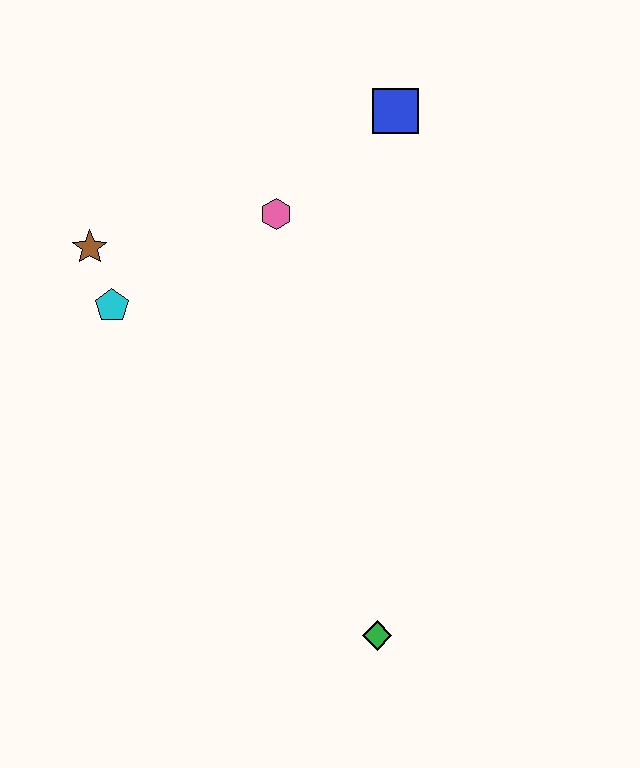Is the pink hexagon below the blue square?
Yes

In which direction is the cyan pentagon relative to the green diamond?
The cyan pentagon is above the green diamond.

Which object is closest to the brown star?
The cyan pentagon is closest to the brown star.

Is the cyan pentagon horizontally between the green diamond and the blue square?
No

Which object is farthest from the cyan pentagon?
The green diamond is farthest from the cyan pentagon.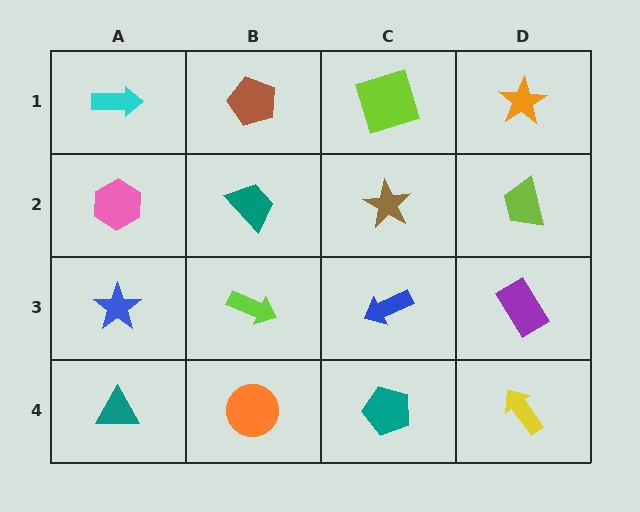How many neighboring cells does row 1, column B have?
3.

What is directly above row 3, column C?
A brown star.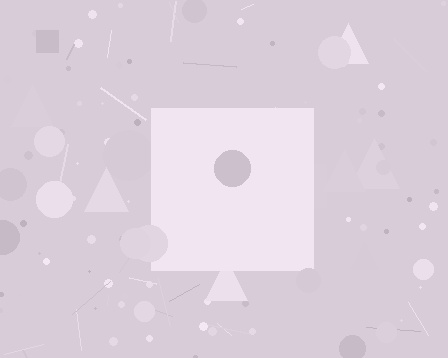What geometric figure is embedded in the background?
A square is embedded in the background.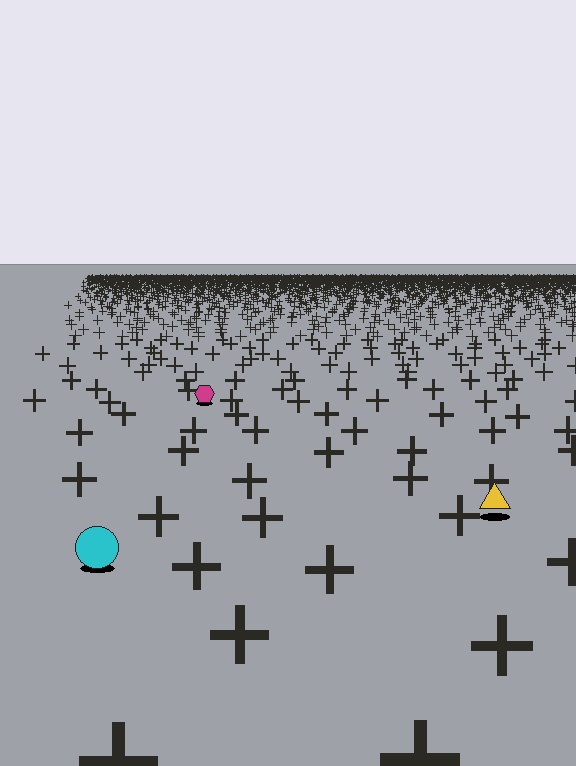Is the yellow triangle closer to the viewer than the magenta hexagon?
Yes. The yellow triangle is closer — you can tell from the texture gradient: the ground texture is coarser near it.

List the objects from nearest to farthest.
From nearest to farthest: the cyan circle, the yellow triangle, the magenta hexagon.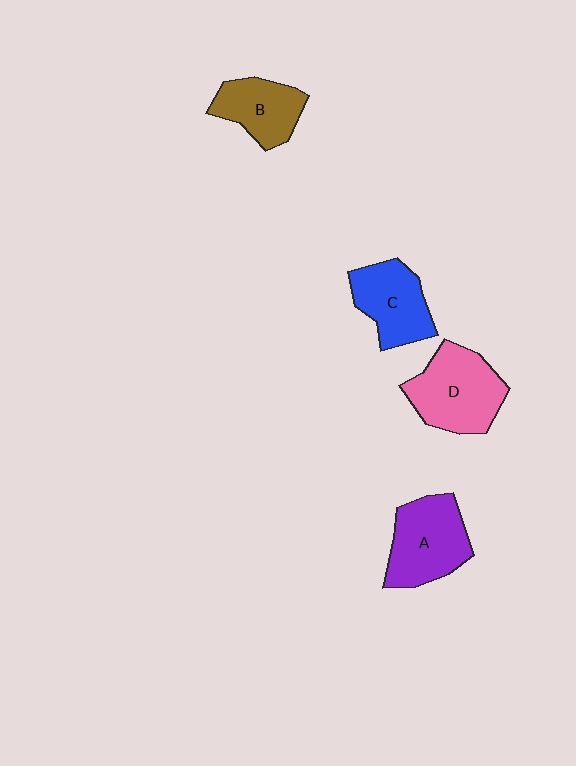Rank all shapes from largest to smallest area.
From largest to smallest: D (pink), A (purple), C (blue), B (brown).